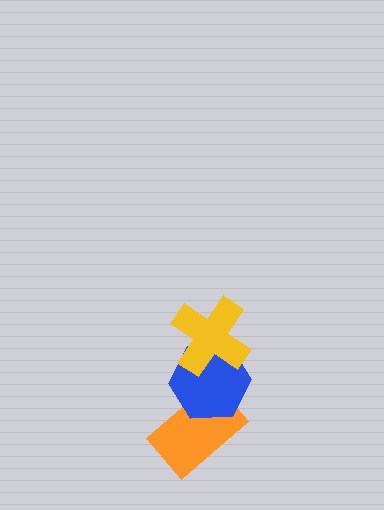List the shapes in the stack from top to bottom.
From top to bottom: the yellow cross, the blue hexagon, the orange rectangle.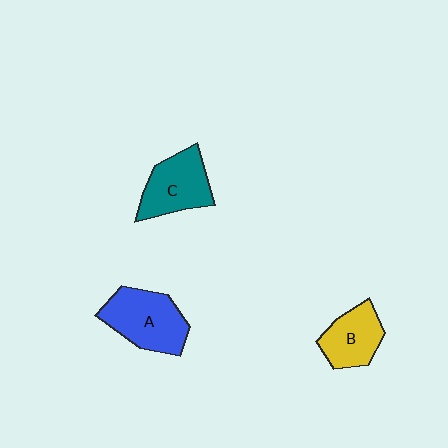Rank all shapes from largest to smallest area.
From largest to smallest: A (blue), C (teal), B (yellow).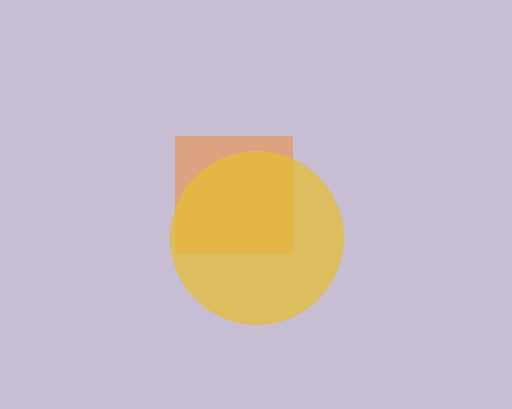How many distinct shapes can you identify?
There are 2 distinct shapes: an orange square, a yellow circle.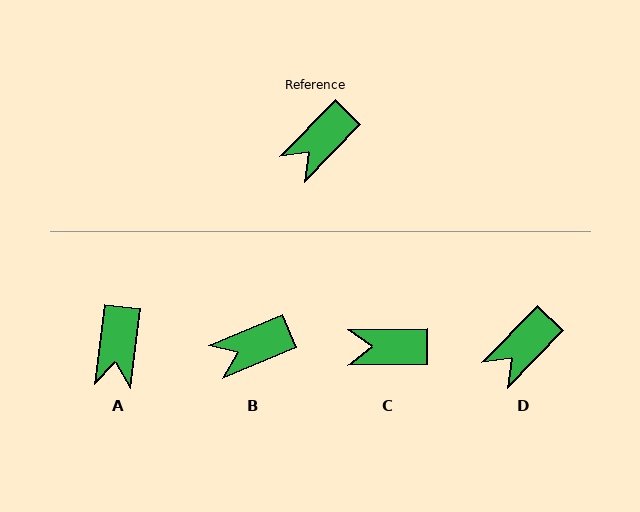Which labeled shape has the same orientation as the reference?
D.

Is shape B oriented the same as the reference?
No, it is off by about 23 degrees.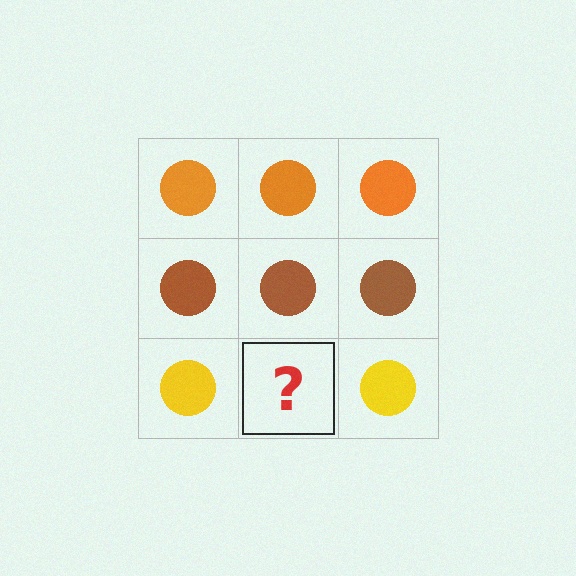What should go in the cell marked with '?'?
The missing cell should contain a yellow circle.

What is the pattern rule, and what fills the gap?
The rule is that each row has a consistent color. The gap should be filled with a yellow circle.